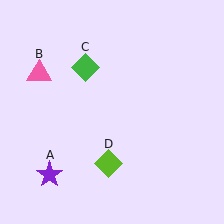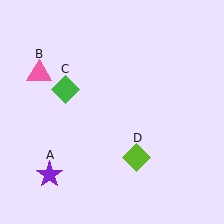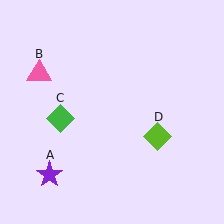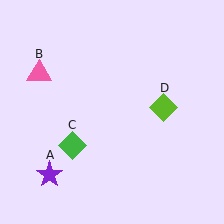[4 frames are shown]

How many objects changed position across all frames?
2 objects changed position: green diamond (object C), lime diamond (object D).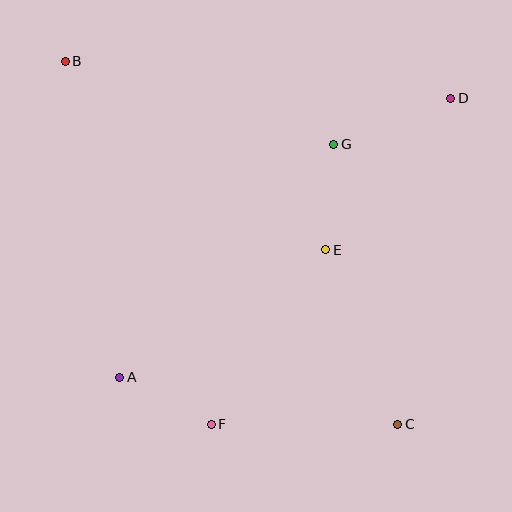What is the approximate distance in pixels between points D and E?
The distance between D and E is approximately 197 pixels.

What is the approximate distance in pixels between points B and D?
The distance between B and D is approximately 387 pixels.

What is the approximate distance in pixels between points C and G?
The distance between C and G is approximately 287 pixels.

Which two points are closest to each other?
Points A and F are closest to each other.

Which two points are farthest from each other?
Points B and C are farthest from each other.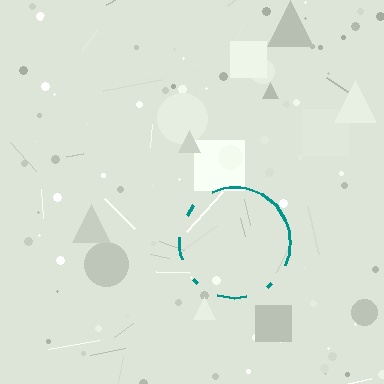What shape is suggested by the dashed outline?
The dashed outline suggests a circle.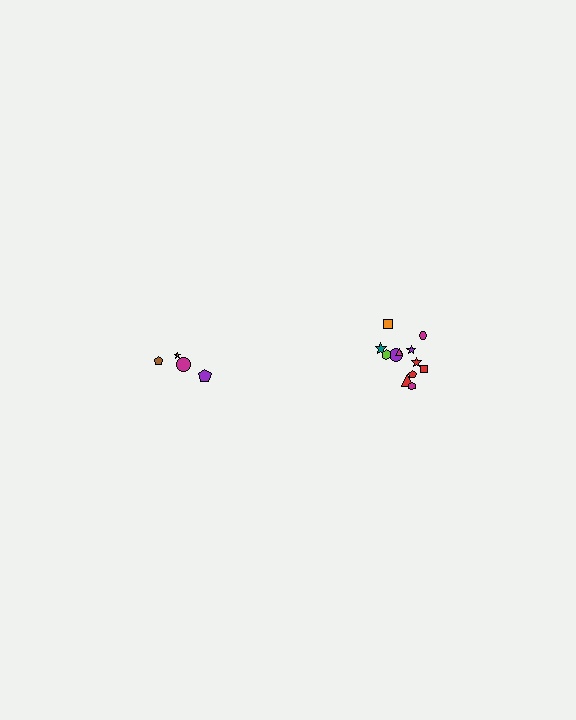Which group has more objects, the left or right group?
The right group.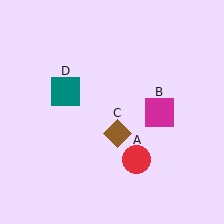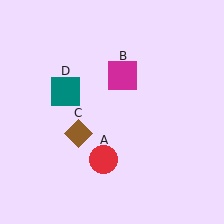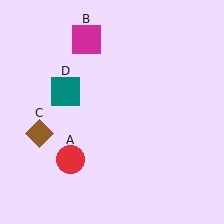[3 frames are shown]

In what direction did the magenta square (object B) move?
The magenta square (object B) moved up and to the left.